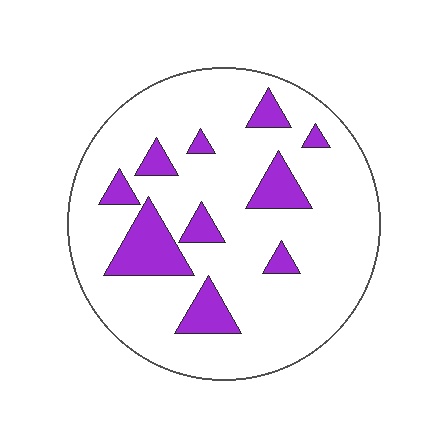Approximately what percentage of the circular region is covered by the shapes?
Approximately 15%.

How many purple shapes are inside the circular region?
10.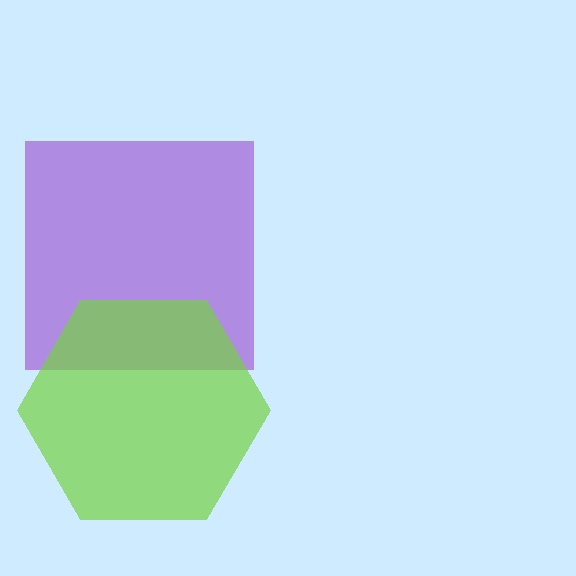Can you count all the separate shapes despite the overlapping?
Yes, there are 2 separate shapes.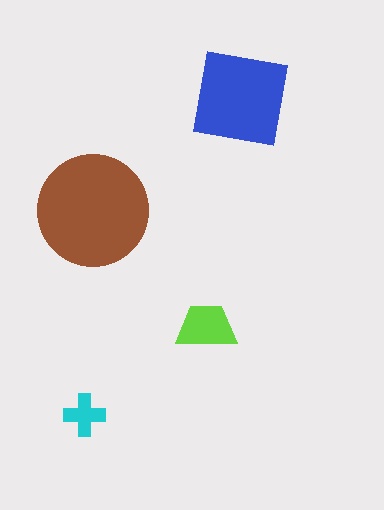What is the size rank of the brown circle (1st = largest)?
1st.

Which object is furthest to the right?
The blue square is rightmost.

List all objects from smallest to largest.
The cyan cross, the lime trapezoid, the blue square, the brown circle.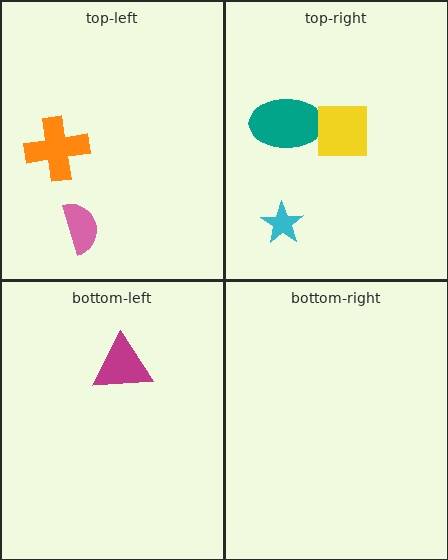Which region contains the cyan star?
The top-right region.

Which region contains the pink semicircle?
The top-left region.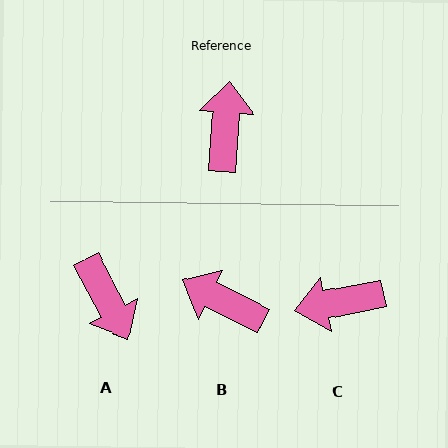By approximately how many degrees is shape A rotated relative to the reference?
Approximately 147 degrees clockwise.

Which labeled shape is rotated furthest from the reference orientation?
A, about 147 degrees away.